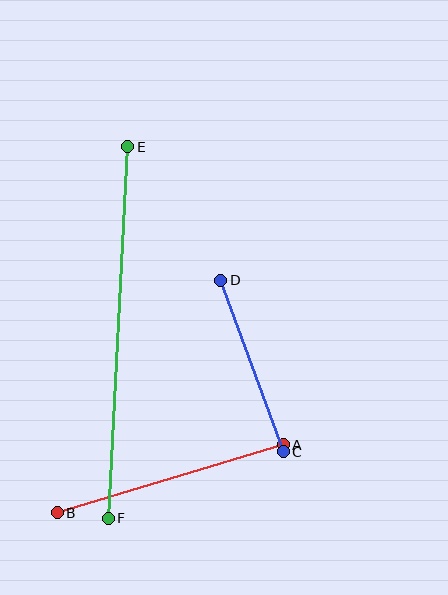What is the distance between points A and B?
The distance is approximately 236 pixels.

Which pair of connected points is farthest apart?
Points E and F are farthest apart.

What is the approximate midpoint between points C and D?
The midpoint is at approximately (252, 366) pixels.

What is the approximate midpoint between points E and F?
The midpoint is at approximately (118, 333) pixels.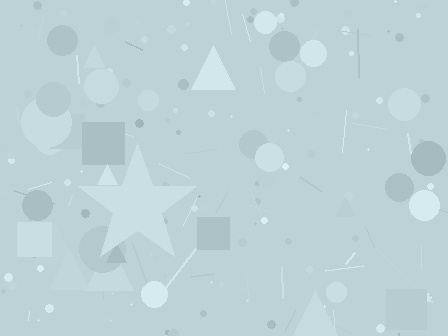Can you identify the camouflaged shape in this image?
The camouflaged shape is a star.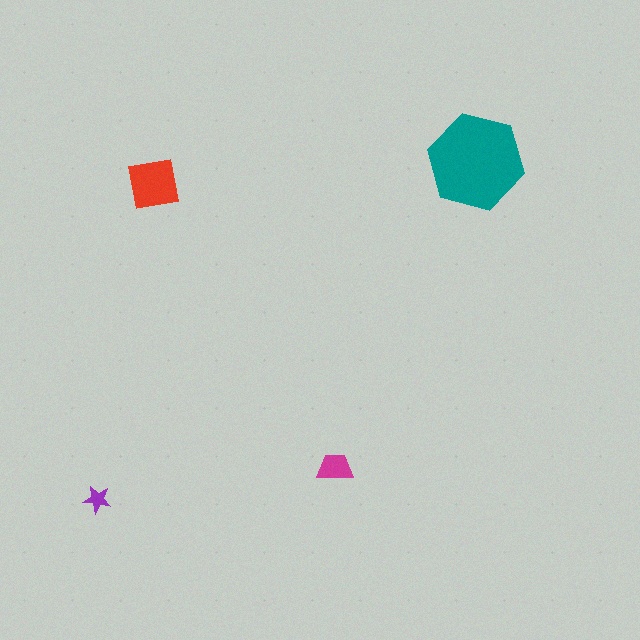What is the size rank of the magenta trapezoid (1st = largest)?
3rd.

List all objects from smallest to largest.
The purple star, the magenta trapezoid, the red square, the teal hexagon.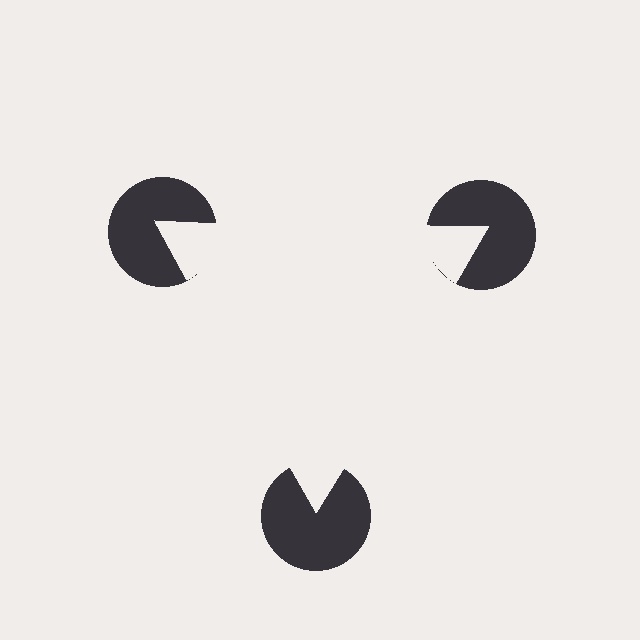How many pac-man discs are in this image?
There are 3 — one at each vertex of the illusory triangle.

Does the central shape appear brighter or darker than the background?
It typically appears slightly brighter than the background, even though no actual brightness change is drawn.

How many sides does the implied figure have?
3 sides.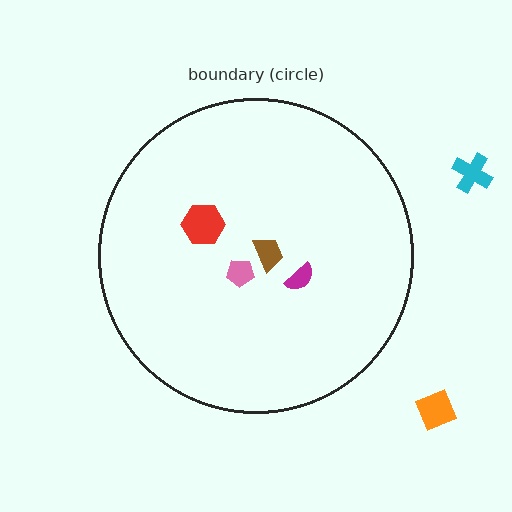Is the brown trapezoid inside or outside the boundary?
Inside.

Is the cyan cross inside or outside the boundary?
Outside.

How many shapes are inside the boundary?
4 inside, 2 outside.